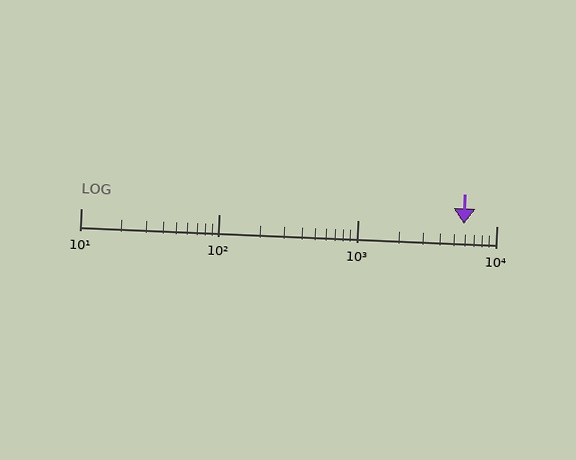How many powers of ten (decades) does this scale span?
The scale spans 3 decades, from 10 to 10000.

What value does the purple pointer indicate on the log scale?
The pointer indicates approximately 5800.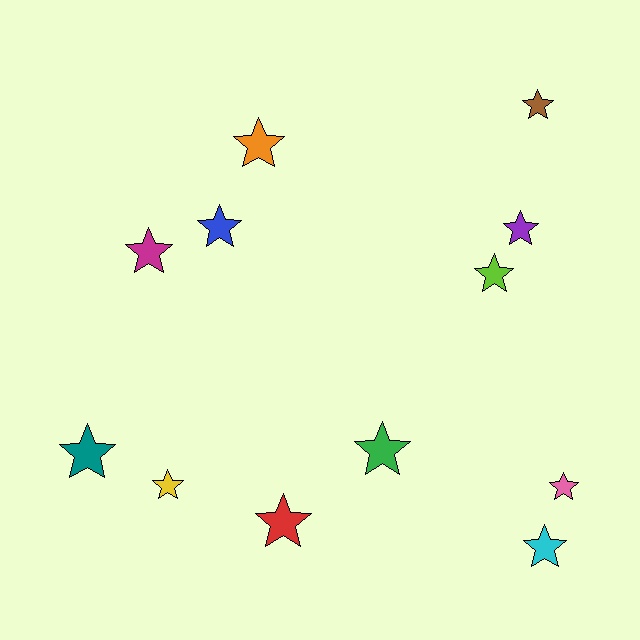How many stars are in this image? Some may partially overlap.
There are 12 stars.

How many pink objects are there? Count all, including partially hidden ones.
There is 1 pink object.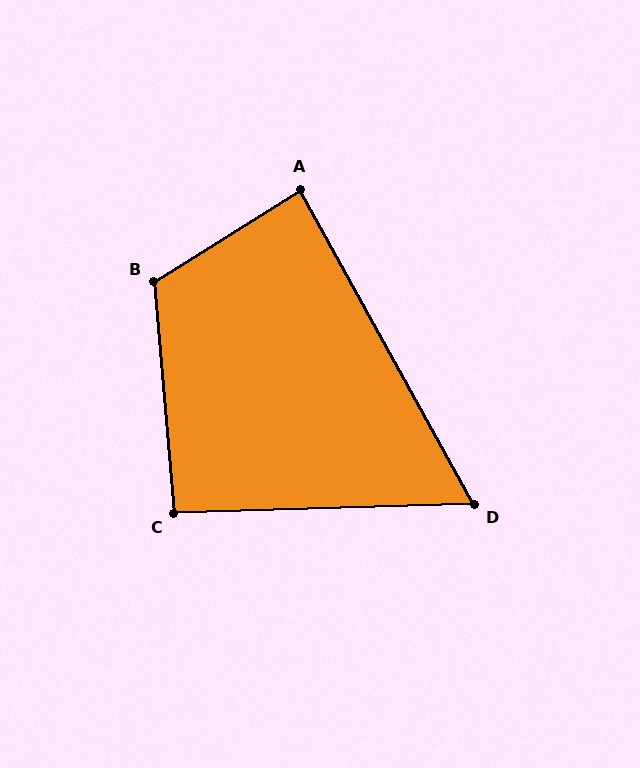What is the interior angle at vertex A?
Approximately 87 degrees (approximately right).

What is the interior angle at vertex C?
Approximately 93 degrees (approximately right).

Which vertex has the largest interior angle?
B, at approximately 117 degrees.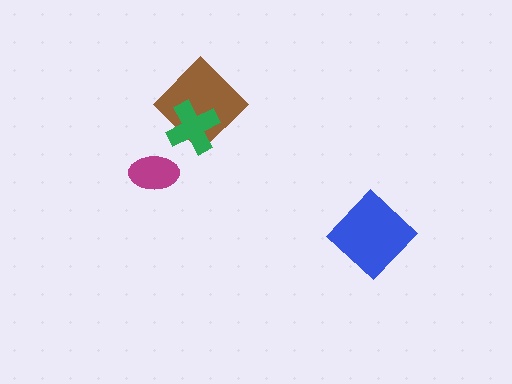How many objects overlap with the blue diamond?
0 objects overlap with the blue diamond.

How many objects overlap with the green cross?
1 object overlaps with the green cross.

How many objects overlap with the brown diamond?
1 object overlaps with the brown diamond.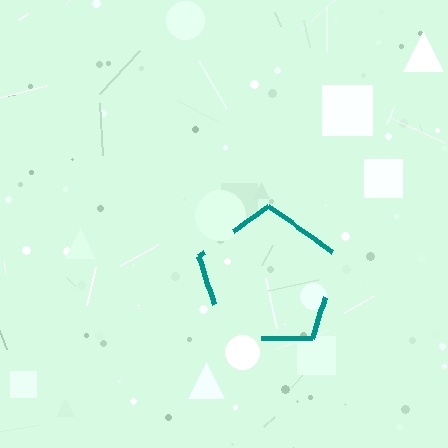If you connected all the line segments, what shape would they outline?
They would outline a pentagon.